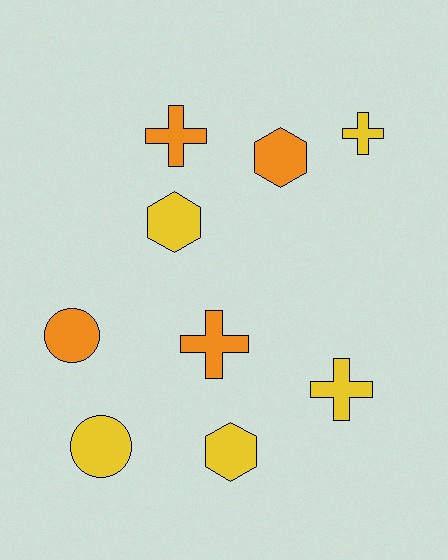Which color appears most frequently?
Yellow, with 5 objects.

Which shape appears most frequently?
Cross, with 4 objects.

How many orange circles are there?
There is 1 orange circle.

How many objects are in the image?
There are 9 objects.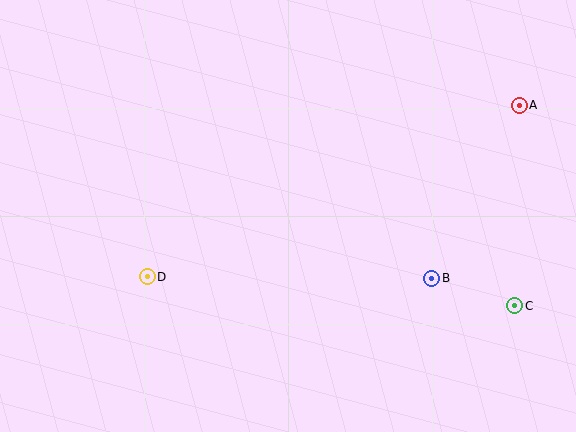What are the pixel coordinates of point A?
Point A is at (519, 105).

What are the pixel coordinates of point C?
Point C is at (515, 306).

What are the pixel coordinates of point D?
Point D is at (147, 277).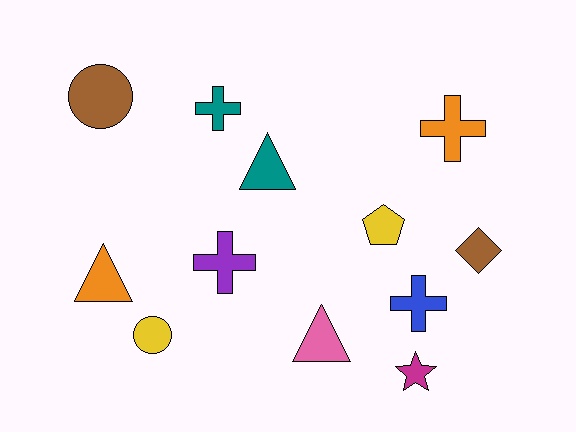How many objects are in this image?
There are 12 objects.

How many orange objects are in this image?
There are 2 orange objects.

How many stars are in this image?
There is 1 star.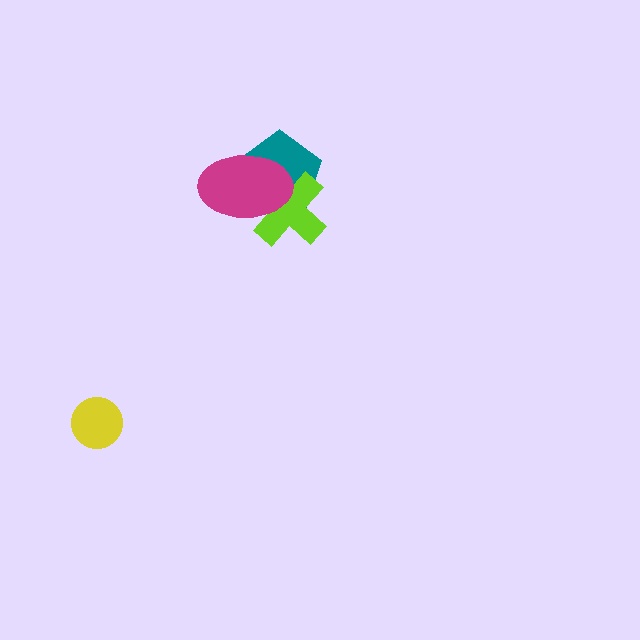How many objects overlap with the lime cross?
2 objects overlap with the lime cross.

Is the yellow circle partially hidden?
No, no other shape covers it.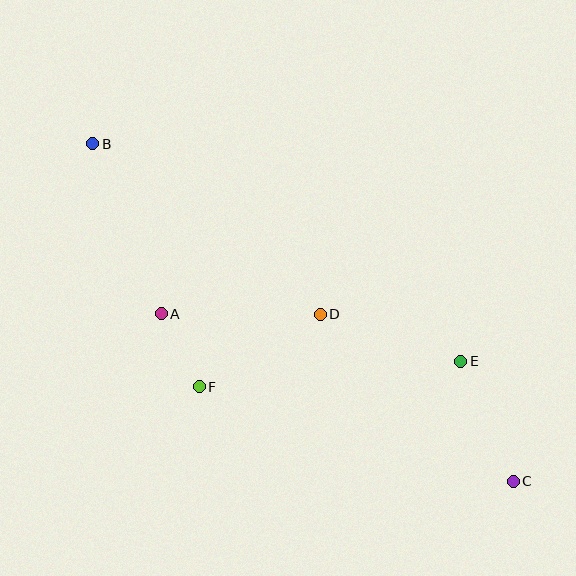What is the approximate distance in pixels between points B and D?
The distance between B and D is approximately 284 pixels.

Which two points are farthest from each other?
Points B and C are farthest from each other.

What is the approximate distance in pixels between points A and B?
The distance between A and B is approximately 183 pixels.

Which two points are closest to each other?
Points A and F are closest to each other.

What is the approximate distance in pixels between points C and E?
The distance between C and E is approximately 131 pixels.